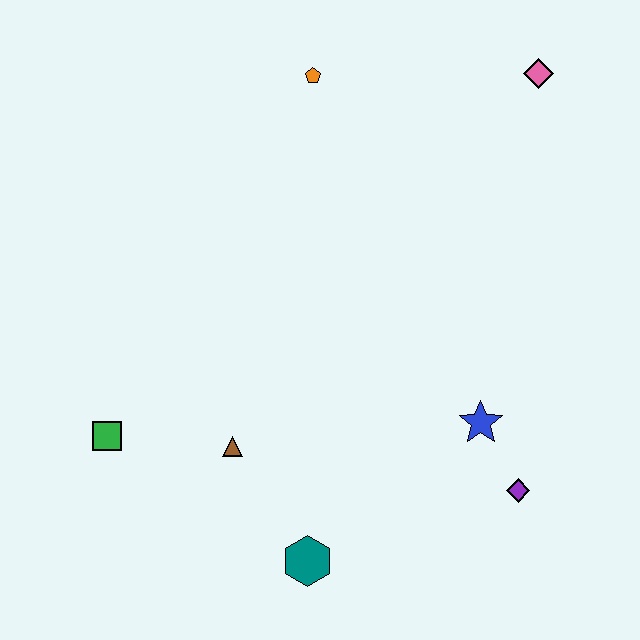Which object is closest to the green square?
The brown triangle is closest to the green square.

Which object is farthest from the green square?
The pink diamond is farthest from the green square.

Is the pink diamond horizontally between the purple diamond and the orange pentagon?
No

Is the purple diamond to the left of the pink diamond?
Yes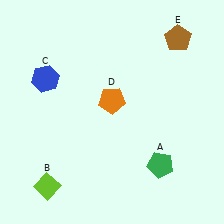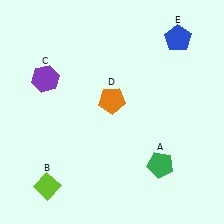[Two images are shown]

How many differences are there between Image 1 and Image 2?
There are 2 differences between the two images.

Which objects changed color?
C changed from blue to purple. E changed from brown to blue.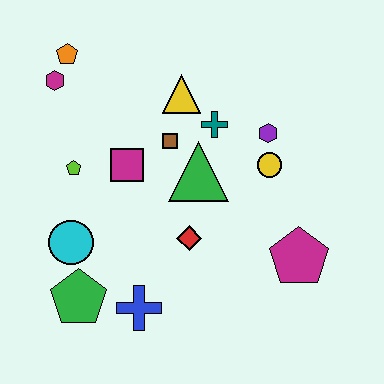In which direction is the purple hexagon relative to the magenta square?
The purple hexagon is to the right of the magenta square.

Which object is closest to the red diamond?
The green triangle is closest to the red diamond.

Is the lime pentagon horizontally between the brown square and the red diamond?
No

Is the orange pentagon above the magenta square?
Yes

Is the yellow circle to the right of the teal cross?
Yes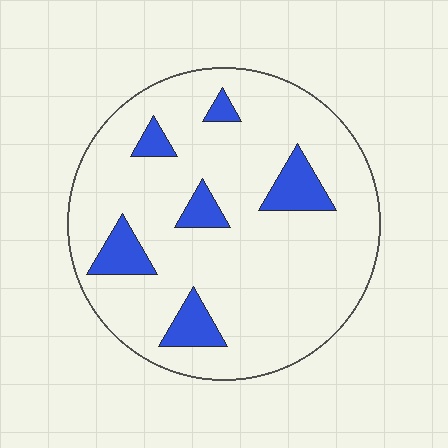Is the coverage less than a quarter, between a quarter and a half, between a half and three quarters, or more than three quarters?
Less than a quarter.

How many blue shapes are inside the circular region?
6.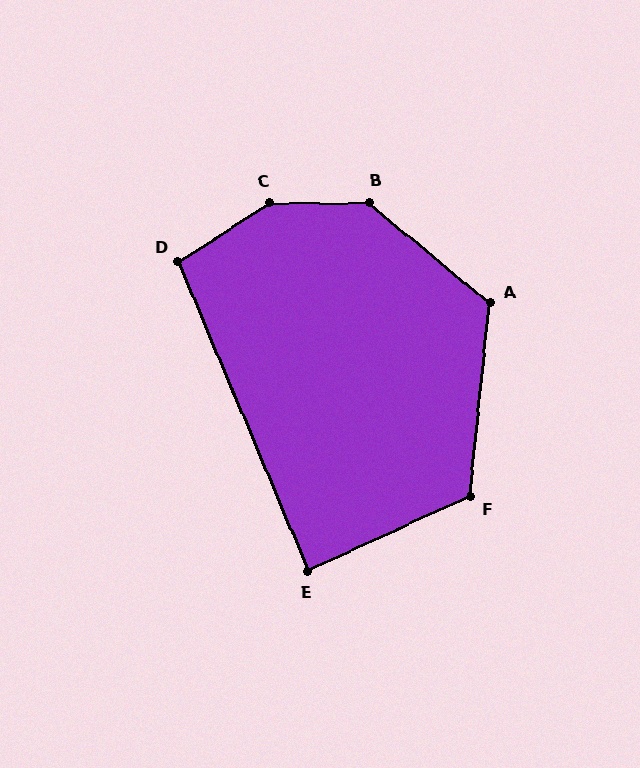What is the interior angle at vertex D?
Approximately 100 degrees (obtuse).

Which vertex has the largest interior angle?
C, at approximately 148 degrees.